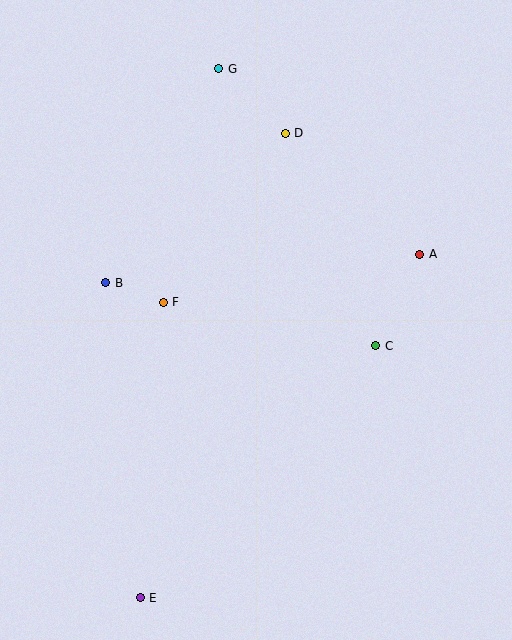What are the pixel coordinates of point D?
Point D is at (285, 133).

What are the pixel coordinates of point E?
Point E is at (140, 598).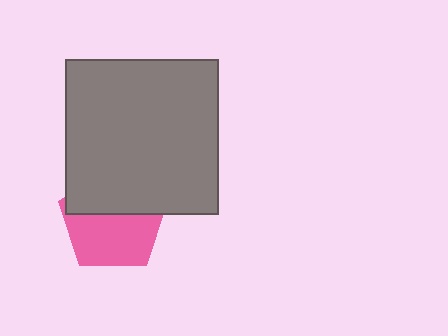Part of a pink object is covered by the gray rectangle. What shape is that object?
It is a pentagon.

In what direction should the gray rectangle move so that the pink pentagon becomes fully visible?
The gray rectangle should move up. That is the shortest direction to clear the overlap and leave the pink pentagon fully visible.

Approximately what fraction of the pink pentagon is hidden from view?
Roughly 45% of the pink pentagon is hidden behind the gray rectangle.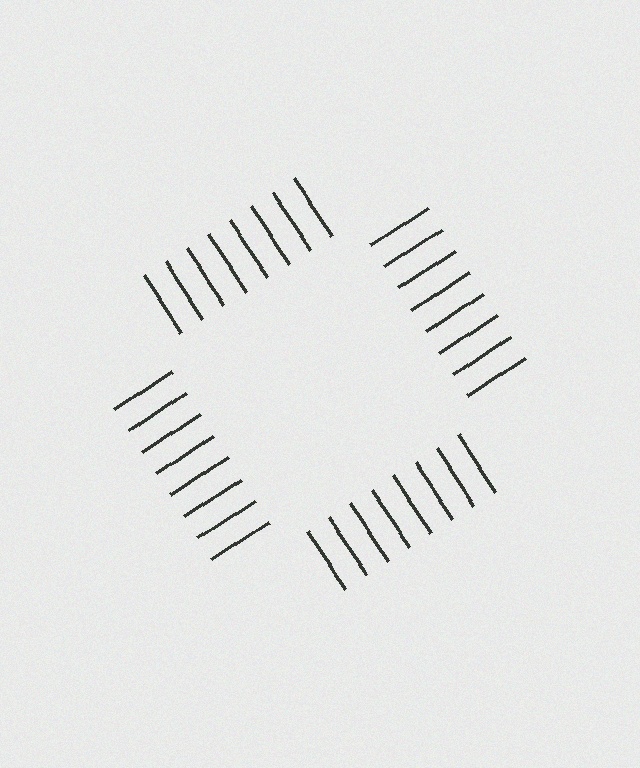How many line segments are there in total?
32 — 8 along each of the 4 edges.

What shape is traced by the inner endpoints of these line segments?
An illusory square — the line segments terminate on its edges but no continuous stroke is drawn.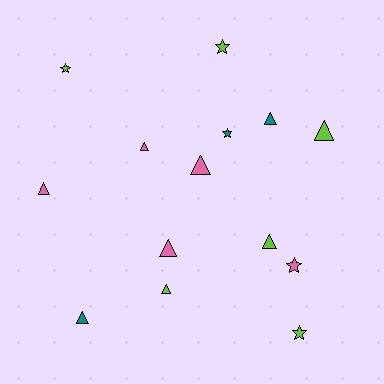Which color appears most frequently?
Lime, with 6 objects.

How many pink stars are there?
There is 1 pink star.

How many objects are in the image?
There are 14 objects.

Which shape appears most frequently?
Triangle, with 9 objects.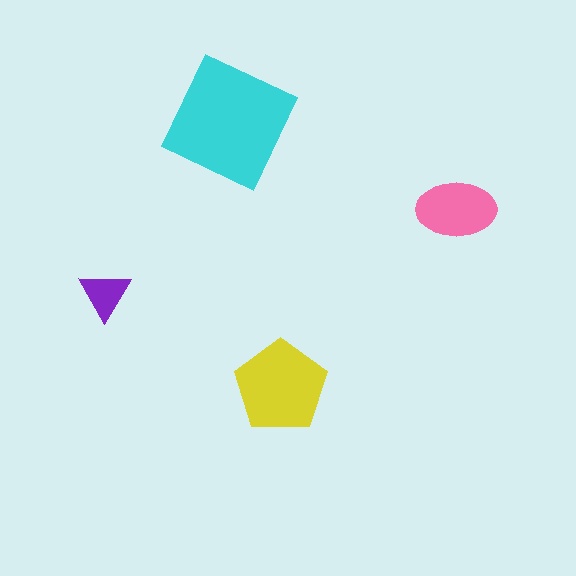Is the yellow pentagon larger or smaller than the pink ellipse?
Larger.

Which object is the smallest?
The purple triangle.